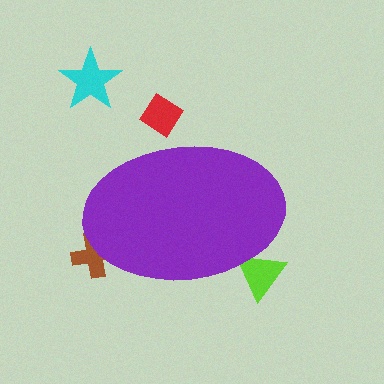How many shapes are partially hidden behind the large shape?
3 shapes are partially hidden.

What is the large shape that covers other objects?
A purple ellipse.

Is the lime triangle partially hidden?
Yes, the lime triangle is partially hidden behind the purple ellipse.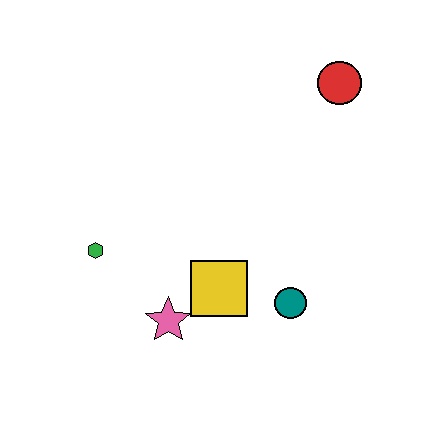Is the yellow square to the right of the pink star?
Yes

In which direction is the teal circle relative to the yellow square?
The teal circle is to the right of the yellow square.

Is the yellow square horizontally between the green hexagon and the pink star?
No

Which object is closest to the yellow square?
The pink star is closest to the yellow square.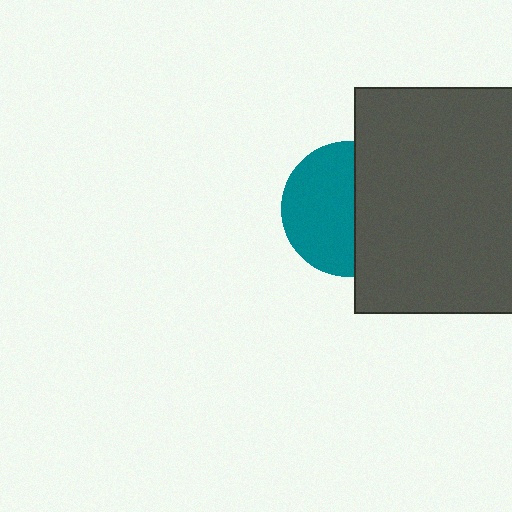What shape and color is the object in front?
The object in front is a dark gray rectangle.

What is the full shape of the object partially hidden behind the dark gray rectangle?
The partially hidden object is a teal circle.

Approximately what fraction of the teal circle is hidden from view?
Roughly 46% of the teal circle is hidden behind the dark gray rectangle.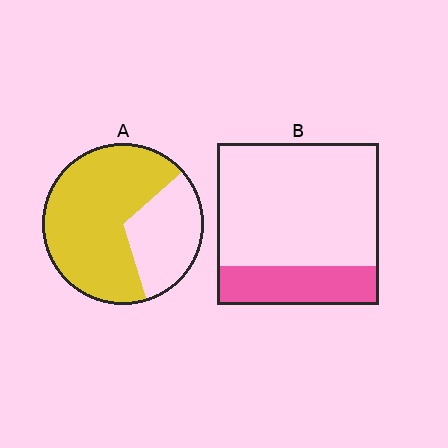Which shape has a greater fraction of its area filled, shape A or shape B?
Shape A.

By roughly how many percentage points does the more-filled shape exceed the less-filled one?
By roughly 45 percentage points (A over B).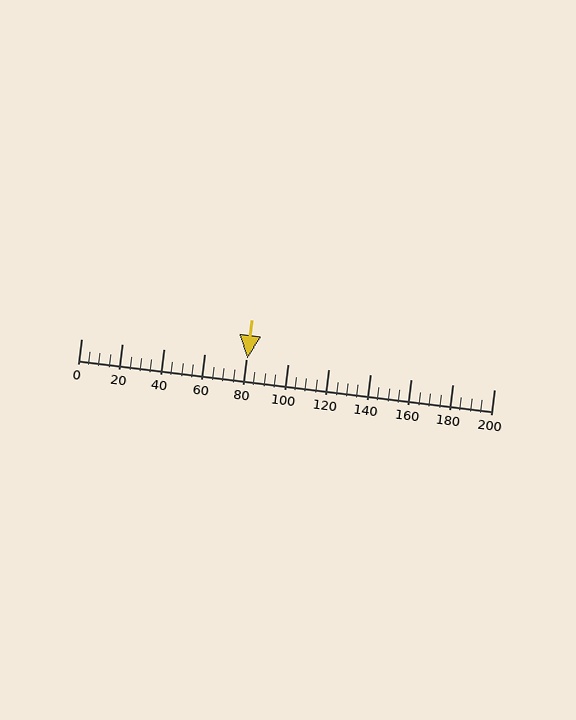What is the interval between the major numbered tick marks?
The major tick marks are spaced 20 units apart.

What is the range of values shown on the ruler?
The ruler shows values from 0 to 200.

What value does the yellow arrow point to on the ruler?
The yellow arrow points to approximately 80.